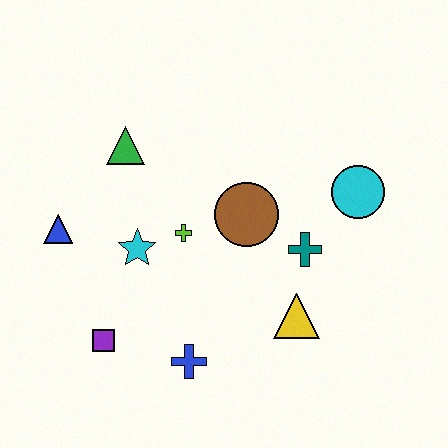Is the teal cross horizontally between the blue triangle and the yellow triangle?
No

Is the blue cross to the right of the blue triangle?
Yes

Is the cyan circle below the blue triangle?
No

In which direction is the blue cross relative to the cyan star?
The blue cross is below the cyan star.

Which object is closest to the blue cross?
The purple square is closest to the blue cross.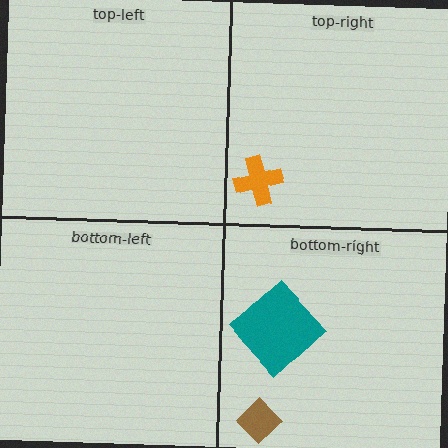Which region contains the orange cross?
The top-right region.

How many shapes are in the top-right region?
1.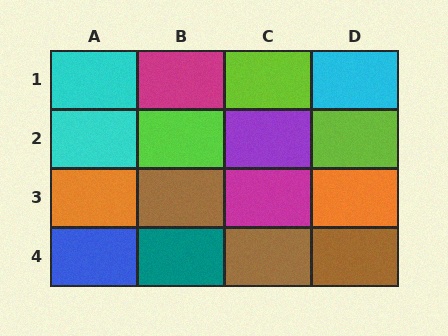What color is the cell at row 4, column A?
Blue.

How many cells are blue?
1 cell is blue.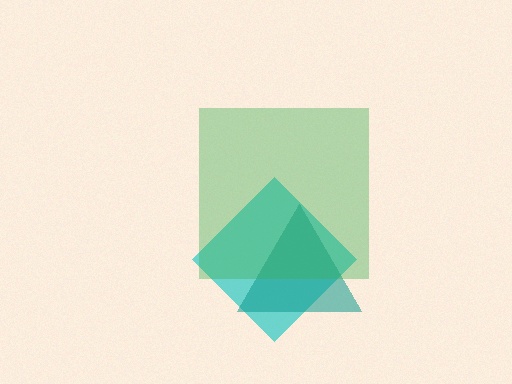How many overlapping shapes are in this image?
There are 3 overlapping shapes in the image.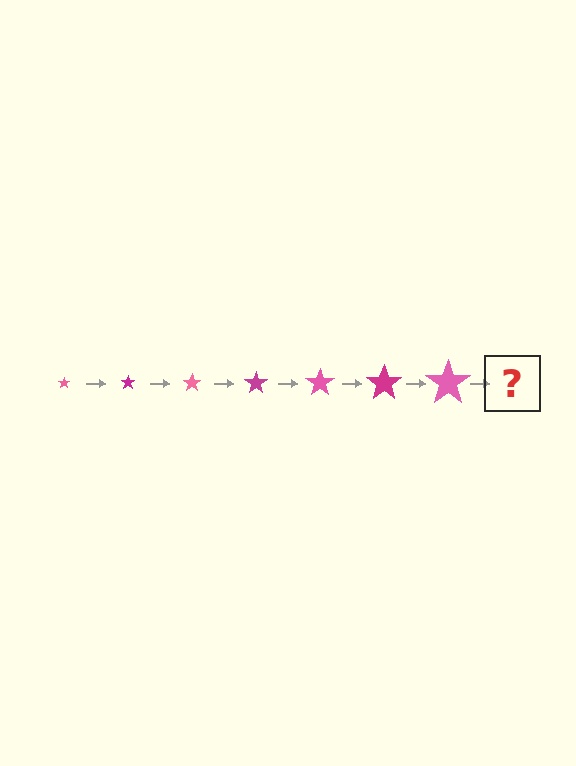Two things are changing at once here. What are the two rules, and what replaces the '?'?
The two rules are that the star grows larger each step and the color cycles through pink and magenta. The '?' should be a magenta star, larger than the previous one.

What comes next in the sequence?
The next element should be a magenta star, larger than the previous one.